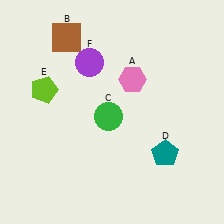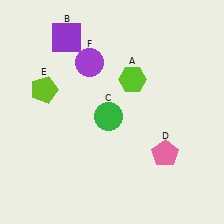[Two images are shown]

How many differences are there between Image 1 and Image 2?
There are 3 differences between the two images.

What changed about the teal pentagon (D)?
In Image 1, D is teal. In Image 2, it changed to pink.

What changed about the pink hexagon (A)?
In Image 1, A is pink. In Image 2, it changed to lime.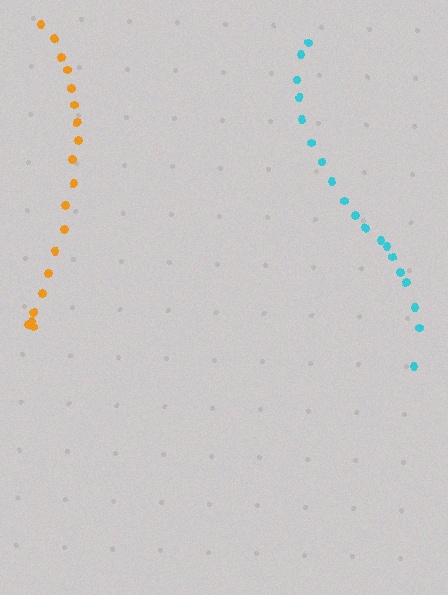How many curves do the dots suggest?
There are 2 distinct paths.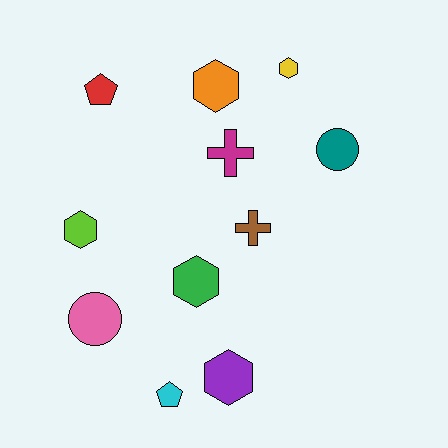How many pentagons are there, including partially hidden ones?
There are 2 pentagons.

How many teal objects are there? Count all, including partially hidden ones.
There is 1 teal object.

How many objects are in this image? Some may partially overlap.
There are 11 objects.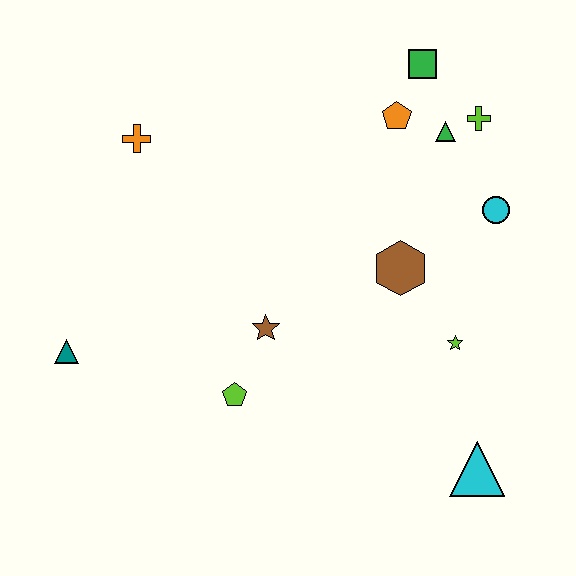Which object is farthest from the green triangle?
The teal triangle is farthest from the green triangle.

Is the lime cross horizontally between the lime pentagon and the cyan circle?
Yes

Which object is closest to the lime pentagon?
The brown star is closest to the lime pentagon.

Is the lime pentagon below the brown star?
Yes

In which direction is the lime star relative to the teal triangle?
The lime star is to the right of the teal triangle.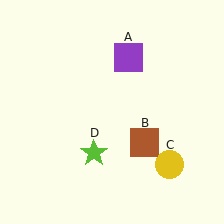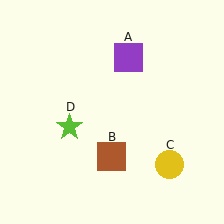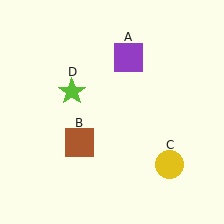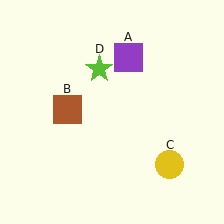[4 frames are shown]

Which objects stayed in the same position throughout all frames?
Purple square (object A) and yellow circle (object C) remained stationary.